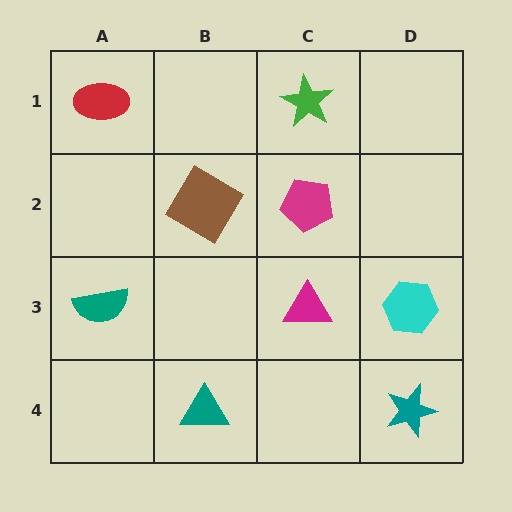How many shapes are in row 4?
2 shapes.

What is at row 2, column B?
A brown square.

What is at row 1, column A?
A red ellipse.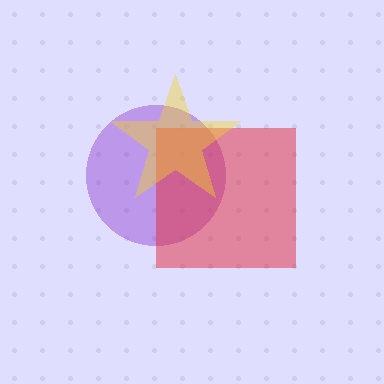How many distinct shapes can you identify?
There are 3 distinct shapes: a purple circle, a red square, a yellow star.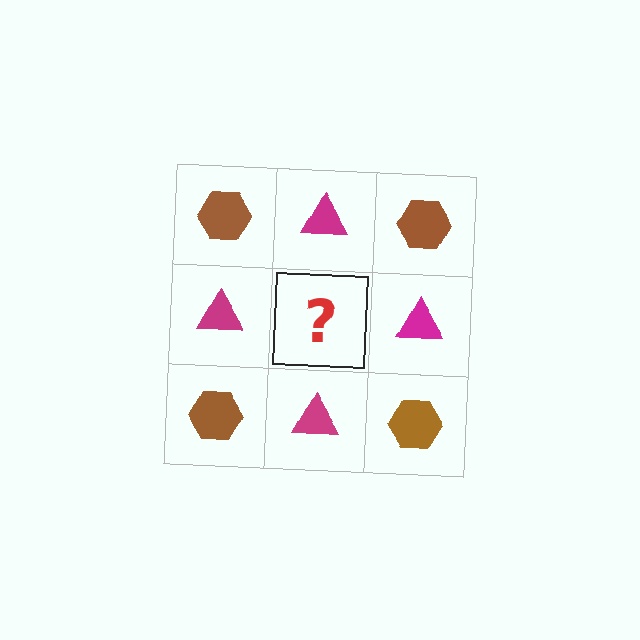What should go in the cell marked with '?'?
The missing cell should contain a brown hexagon.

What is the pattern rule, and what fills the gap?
The rule is that it alternates brown hexagon and magenta triangle in a checkerboard pattern. The gap should be filled with a brown hexagon.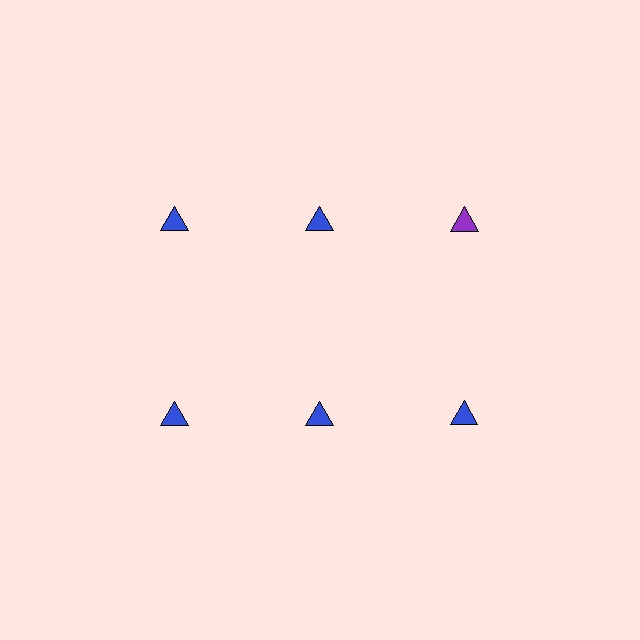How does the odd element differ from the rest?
It has a different color: purple instead of blue.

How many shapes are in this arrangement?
There are 6 shapes arranged in a grid pattern.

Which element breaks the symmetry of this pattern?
The purple triangle in the top row, center column breaks the symmetry. All other shapes are blue triangles.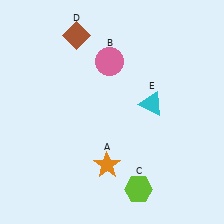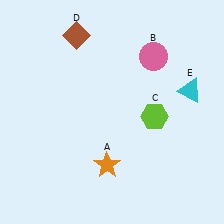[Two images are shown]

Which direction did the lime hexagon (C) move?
The lime hexagon (C) moved up.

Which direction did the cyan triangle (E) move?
The cyan triangle (E) moved right.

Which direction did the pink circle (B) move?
The pink circle (B) moved right.